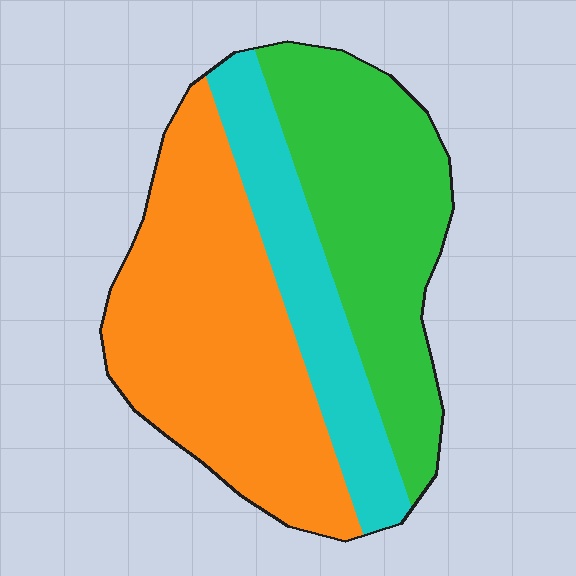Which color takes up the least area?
Cyan, at roughly 20%.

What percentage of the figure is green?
Green covers roughly 35% of the figure.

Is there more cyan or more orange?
Orange.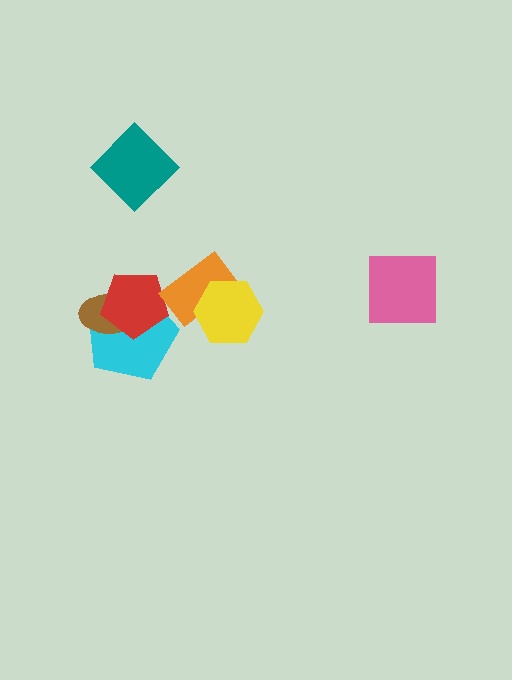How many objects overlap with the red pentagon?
2 objects overlap with the red pentagon.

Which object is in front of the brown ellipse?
The red pentagon is in front of the brown ellipse.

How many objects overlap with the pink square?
0 objects overlap with the pink square.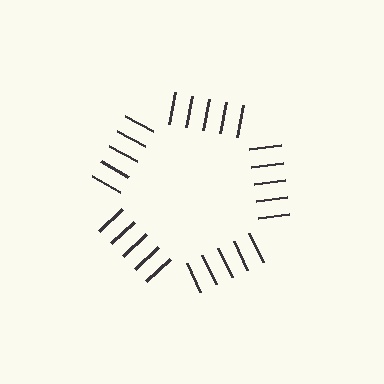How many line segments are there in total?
25 — 5 along each of the 5 edges.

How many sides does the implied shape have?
5 sides — the line-ends trace a pentagon.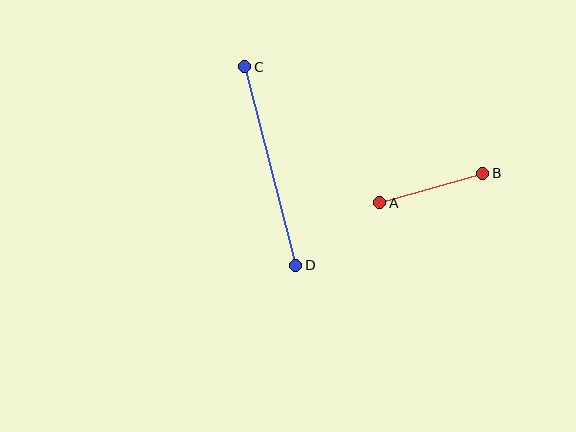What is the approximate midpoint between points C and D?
The midpoint is at approximately (270, 166) pixels.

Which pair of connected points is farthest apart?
Points C and D are farthest apart.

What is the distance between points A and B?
The distance is approximately 107 pixels.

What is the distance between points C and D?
The distance is approximately 205 pixels.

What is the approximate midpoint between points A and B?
The midpoint is at approximately (431, 188) pixels.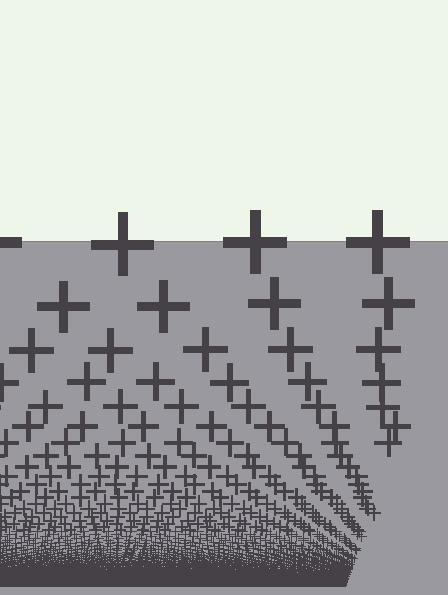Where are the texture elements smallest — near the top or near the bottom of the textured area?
Near the bottom.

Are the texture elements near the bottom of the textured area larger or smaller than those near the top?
Smaller. The gradient is inverted — elements near the bottom are smaller and denser.